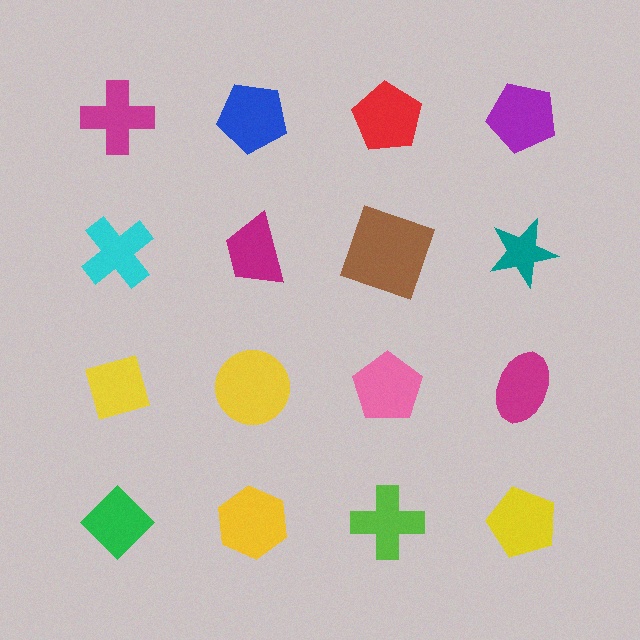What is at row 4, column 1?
A green diamond.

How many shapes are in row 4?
4 shapes.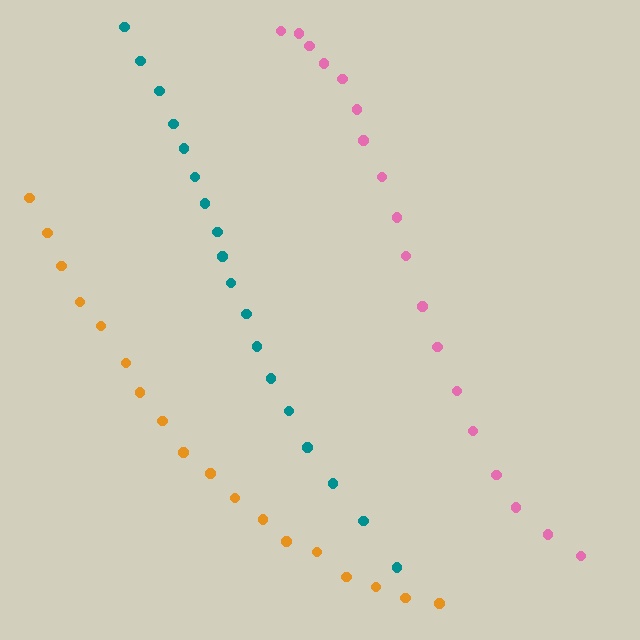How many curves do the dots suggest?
There are 3 distinct paths.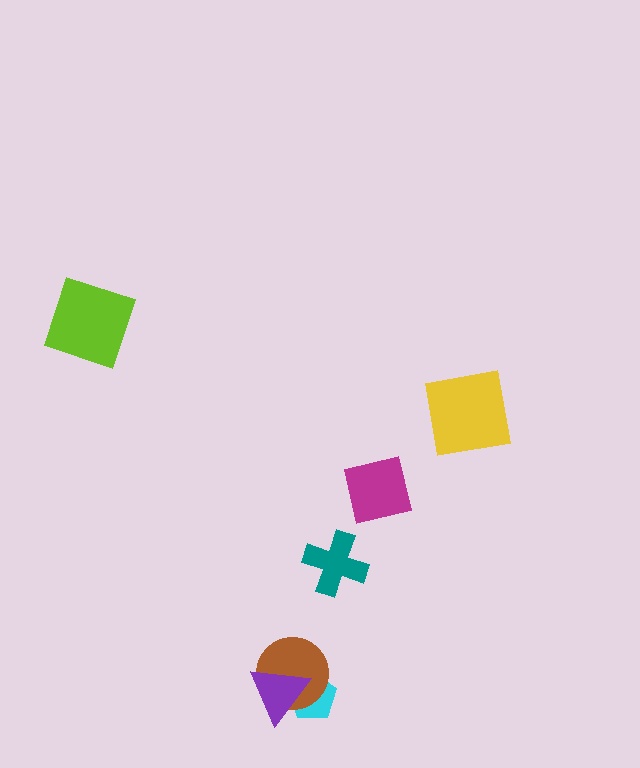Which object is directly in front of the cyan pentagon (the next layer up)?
The brown circle is directly in front of the cyan pentagon.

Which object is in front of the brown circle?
The purple triangle is in front of the brown circle.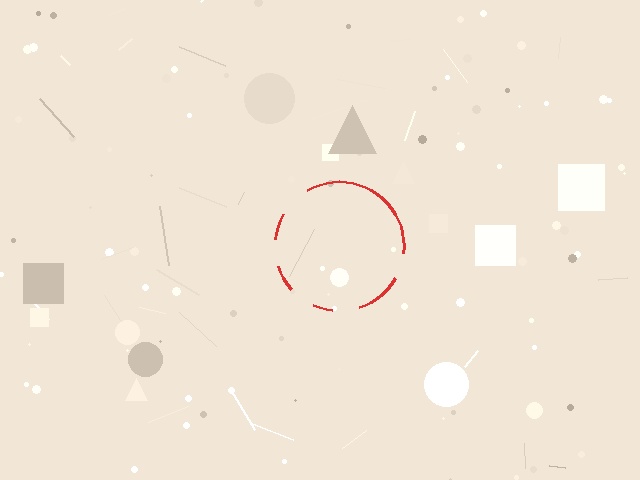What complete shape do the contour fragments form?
The contour fragments form a circle.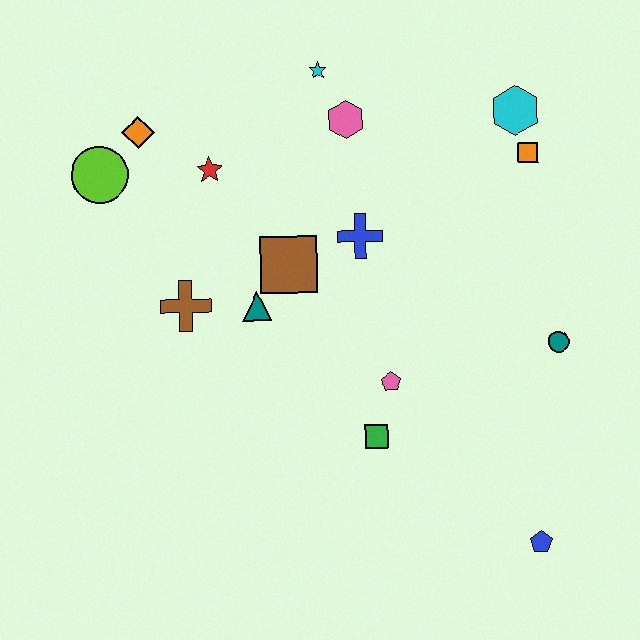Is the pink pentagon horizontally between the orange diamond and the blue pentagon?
Yes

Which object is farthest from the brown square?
The blue pentagon is farthest from the brown square.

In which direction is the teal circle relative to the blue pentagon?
The teal circle is above the blue pentagon.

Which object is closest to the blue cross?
The brown square is closest to the blue cross.